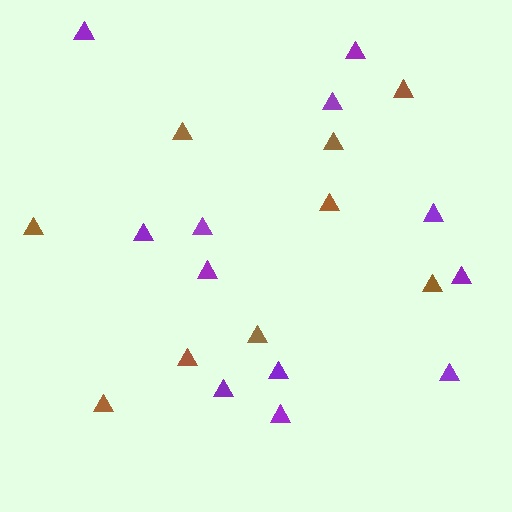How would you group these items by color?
There are 2 groups: one group of brown triangles (9) and one group of purple triangles (12).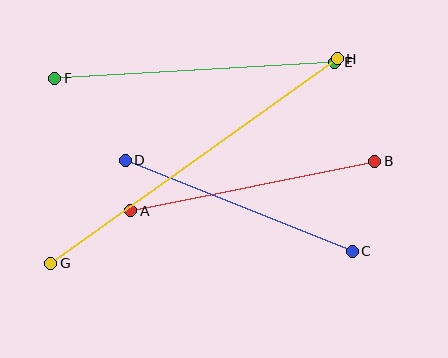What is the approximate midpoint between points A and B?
The midpoint is at approximately (253, 186) pixels.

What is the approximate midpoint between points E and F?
The midpoint is at approximately (195, 70) pixels.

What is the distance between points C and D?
The distance is approximately 245 pixels.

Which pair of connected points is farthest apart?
Points G and H are farthest apart.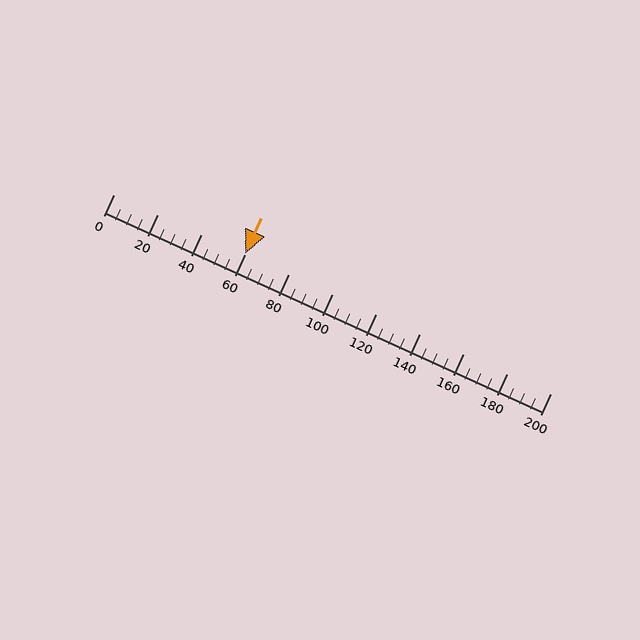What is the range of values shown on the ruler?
The ruler shows values from 0 to 200.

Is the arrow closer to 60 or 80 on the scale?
The arrow is closer to 60.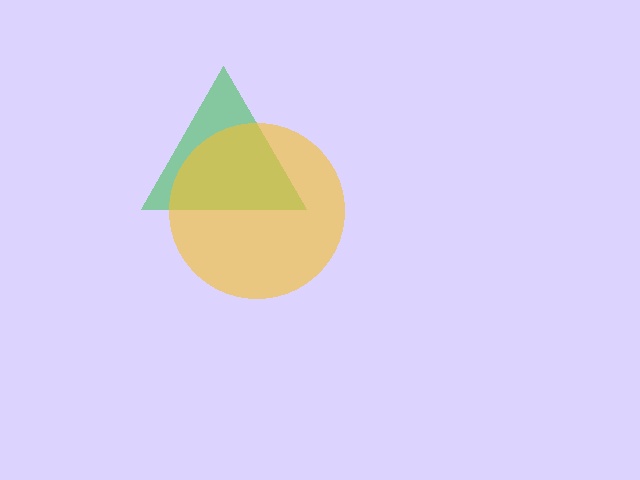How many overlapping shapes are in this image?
There are 2 overlapping shapes in the image.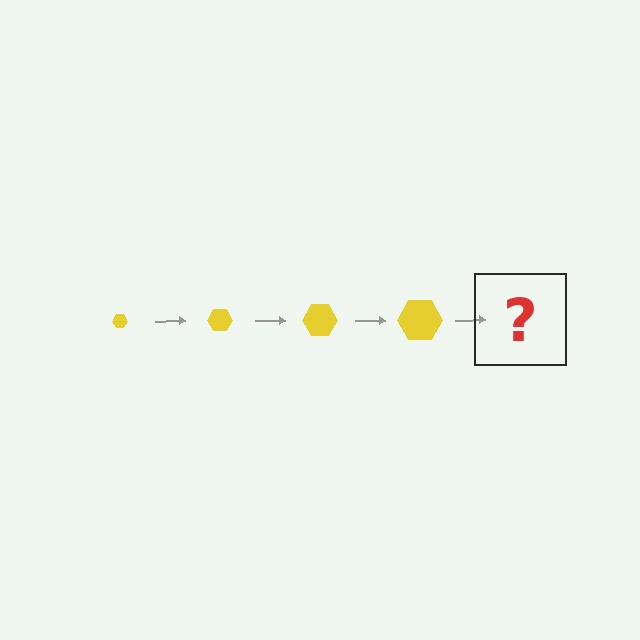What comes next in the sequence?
The next element should be a yellow hexagon, larger than the previous one.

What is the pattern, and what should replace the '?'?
The pattern is that the hexagon gets progressively larger each step. The '?' should be a yellow hexagon, larger than the previous one.